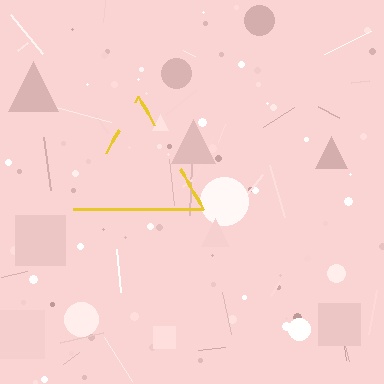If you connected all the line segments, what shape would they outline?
They would outline a triangle.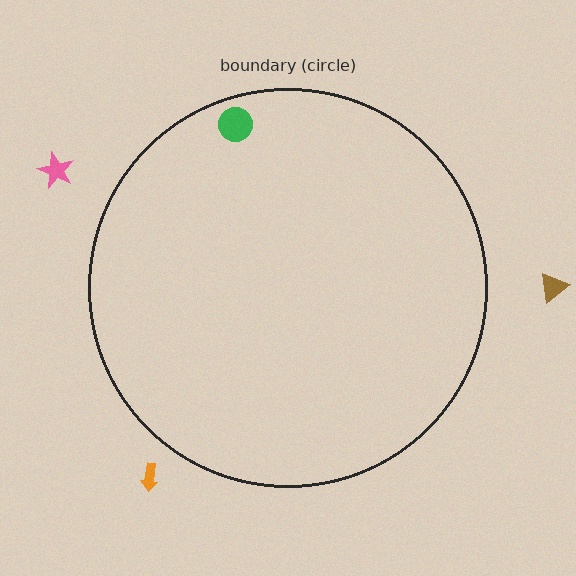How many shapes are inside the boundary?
1 inside, 3 outside.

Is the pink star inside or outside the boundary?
Outside.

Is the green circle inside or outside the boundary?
Inside.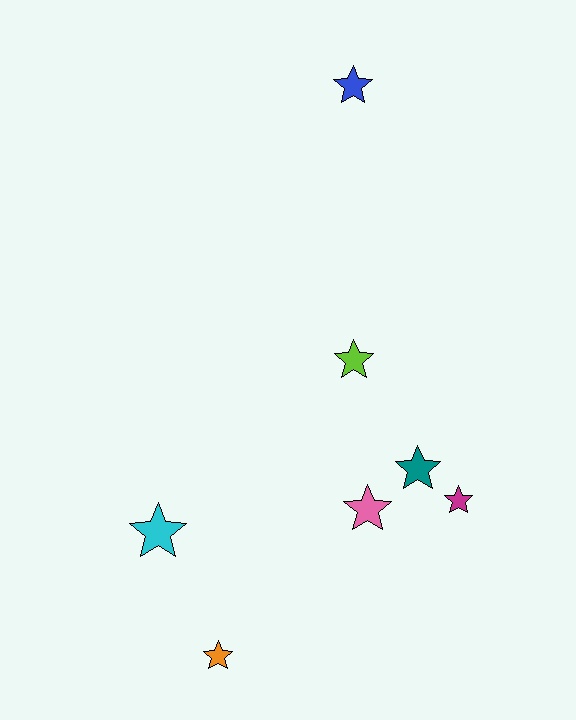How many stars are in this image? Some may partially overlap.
There are 7 stars.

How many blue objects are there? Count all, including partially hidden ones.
There is 1 blue object.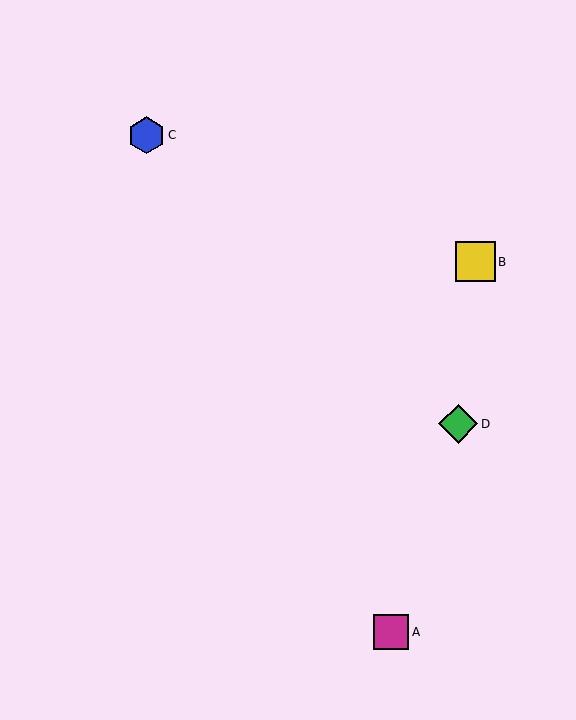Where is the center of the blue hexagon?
The center of the blue hexagon is at (147, 135).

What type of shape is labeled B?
Shape B is a yellow square.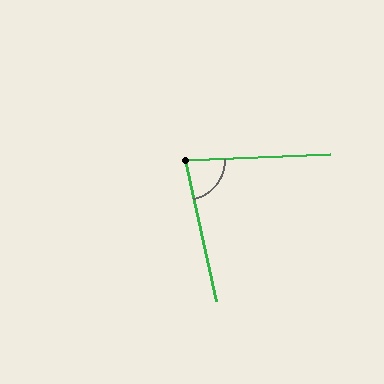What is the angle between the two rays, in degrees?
Approximately 80 degrees.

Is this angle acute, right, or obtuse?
It is acute.